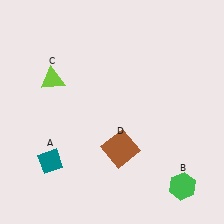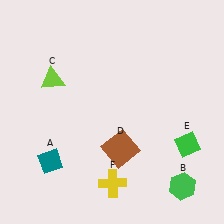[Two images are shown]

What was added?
A green diamond (E), a yellow cross (F) were added in Image 2.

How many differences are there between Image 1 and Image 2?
There are 2 differences between the two images.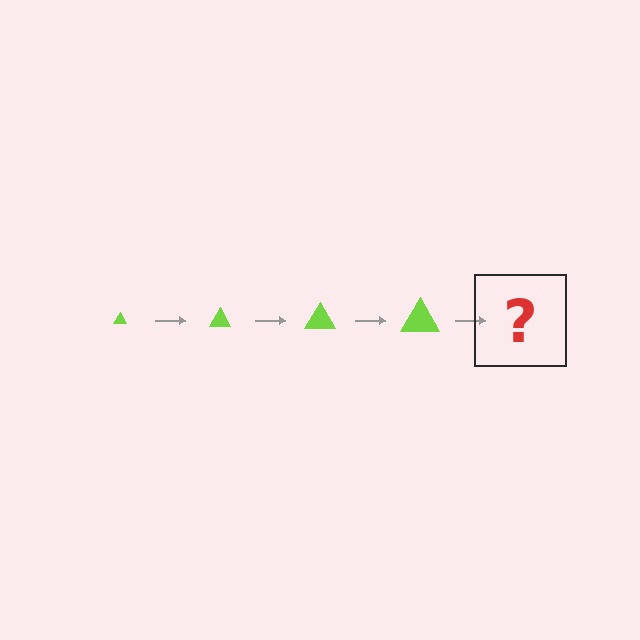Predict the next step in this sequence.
The next step is a lime triangle, larger than the previous one.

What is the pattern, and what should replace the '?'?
The pattern is that the triangle gets progressively larger each step. The '?' should be a lime triangle, larger than the previous one.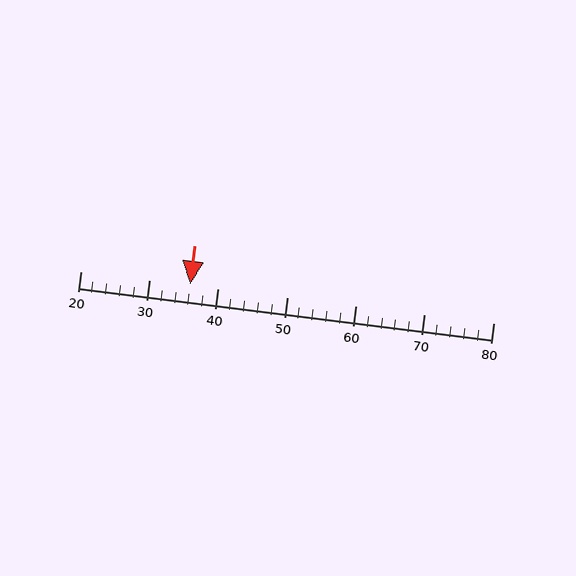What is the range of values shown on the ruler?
The ruler shows values from 20 to 80.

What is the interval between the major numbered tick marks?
The major tick marks are spaced 10 units apart.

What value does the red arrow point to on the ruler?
The red arrow points to approximately 36.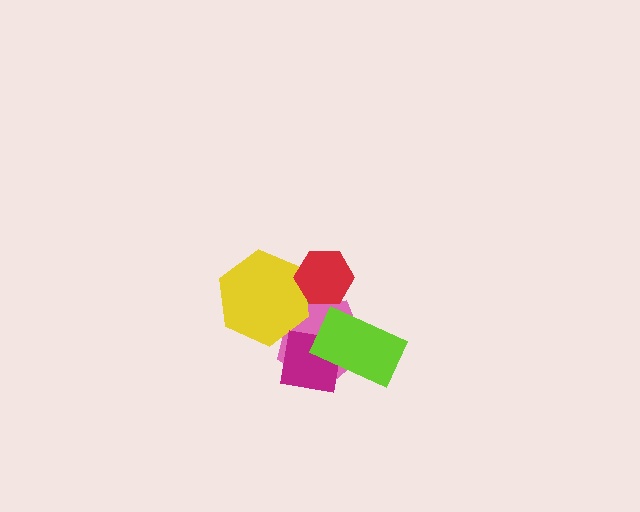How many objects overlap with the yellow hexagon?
3 objects overlap with the yellow hexagon.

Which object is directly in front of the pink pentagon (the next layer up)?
The yellow hexagon is directly in front of the pink pentagon.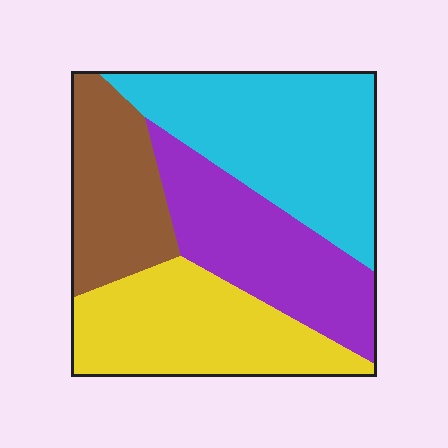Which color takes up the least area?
Brown, at roughly 20%.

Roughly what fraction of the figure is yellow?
Yellow covers roughly 25% of the figure.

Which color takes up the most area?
Cyan, at roughly 30%.